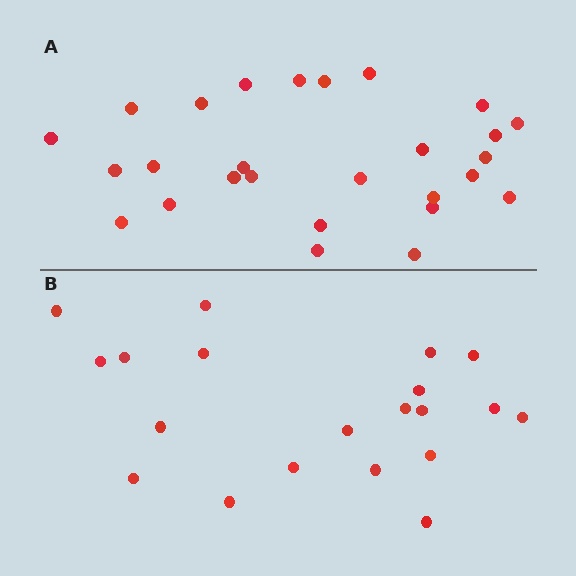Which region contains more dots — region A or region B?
Region A (the top region) has more dots.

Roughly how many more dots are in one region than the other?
Region A has roughly 8 or so more dots than region B.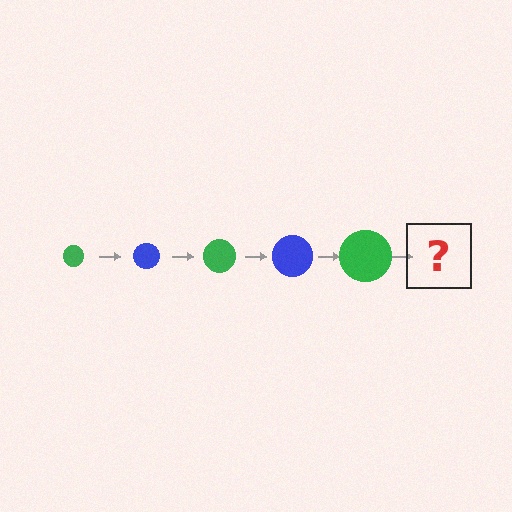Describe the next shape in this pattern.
It should be a blue circle, larger than the previous one.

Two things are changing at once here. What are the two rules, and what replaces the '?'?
The two rules are that the circle grows larger each step and the color cycles through green and blue. The '?' should be a blue circle, larger than the previous one.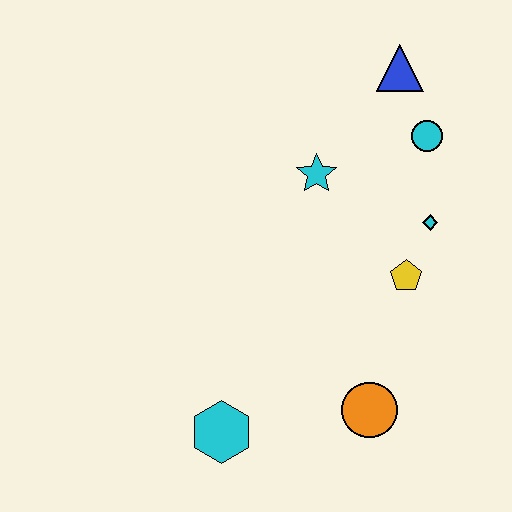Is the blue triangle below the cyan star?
No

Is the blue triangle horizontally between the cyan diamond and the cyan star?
Yes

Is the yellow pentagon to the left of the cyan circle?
Yes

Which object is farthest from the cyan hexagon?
The blue triangle is farthest from the cyan hexagon.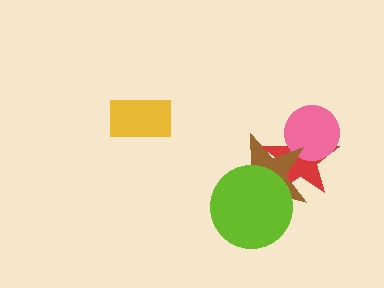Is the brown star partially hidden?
Yes, it is partially covered by another shape.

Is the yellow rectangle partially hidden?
No, no other shape covers it.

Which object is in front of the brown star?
The lime circle is in front of the brown star.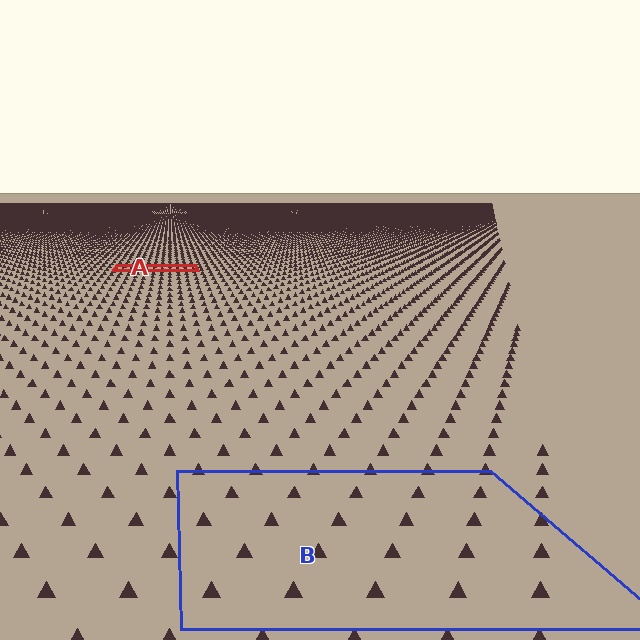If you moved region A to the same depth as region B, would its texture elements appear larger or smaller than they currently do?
They would appear larger. At a closer depth, the same texture elements are projected at a bigger on-screen size.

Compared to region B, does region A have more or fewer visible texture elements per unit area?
Region A has more texture elements per unit area — they are packed more densely because it is farther away.